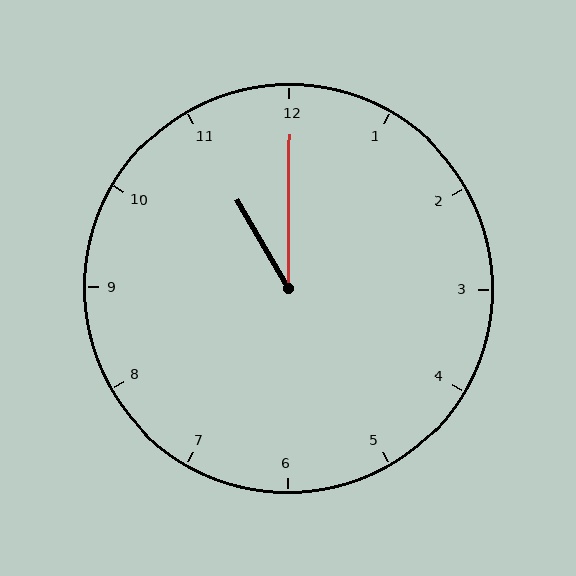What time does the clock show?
11:00.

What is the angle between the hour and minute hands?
Approximately 30 degrees.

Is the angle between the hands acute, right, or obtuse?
It is acute.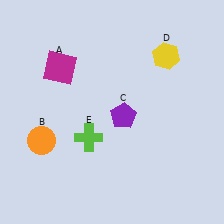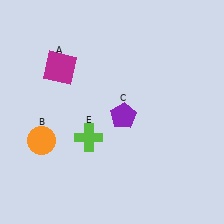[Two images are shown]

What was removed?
The yellow hexagon (D) was removed in Image 2.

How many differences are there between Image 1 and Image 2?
There is 1 difference between the two images.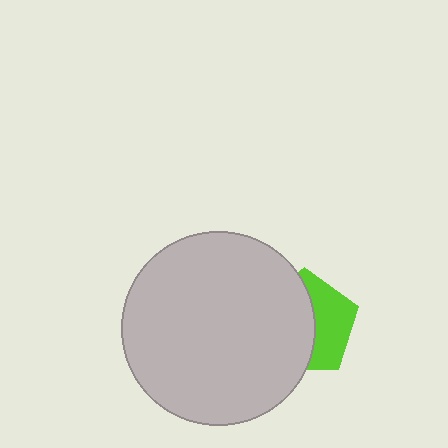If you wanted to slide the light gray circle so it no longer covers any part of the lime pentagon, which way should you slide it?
Slide it left — that is the most direct way to separate the two shapes.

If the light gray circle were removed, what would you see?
You would see the complete lime pentagon.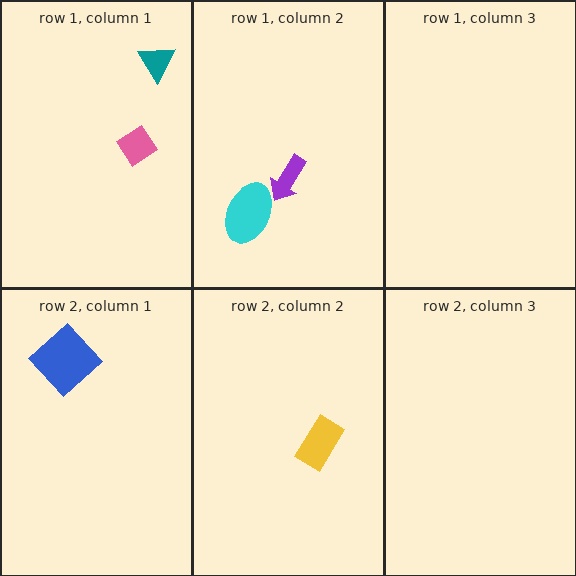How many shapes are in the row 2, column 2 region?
1.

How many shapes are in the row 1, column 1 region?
2.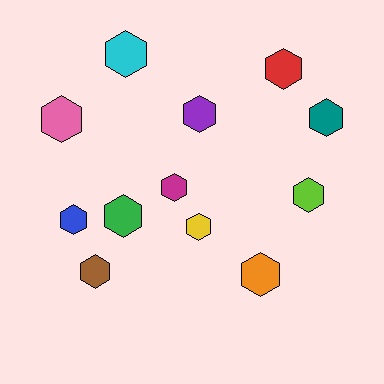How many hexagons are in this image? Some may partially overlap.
There are 12 hexagons.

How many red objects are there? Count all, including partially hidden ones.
There is 1 red object.